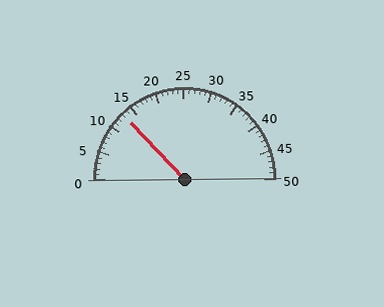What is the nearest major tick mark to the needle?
The nearest major tick mark is 15.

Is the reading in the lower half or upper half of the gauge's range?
The reading is in the lower half of the range (0 to 50).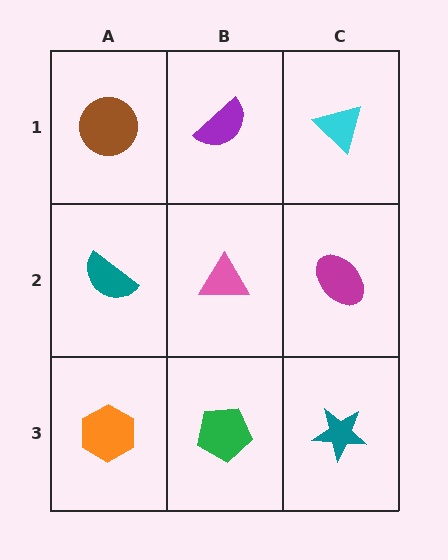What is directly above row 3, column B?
A pink triangle.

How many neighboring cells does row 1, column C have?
2.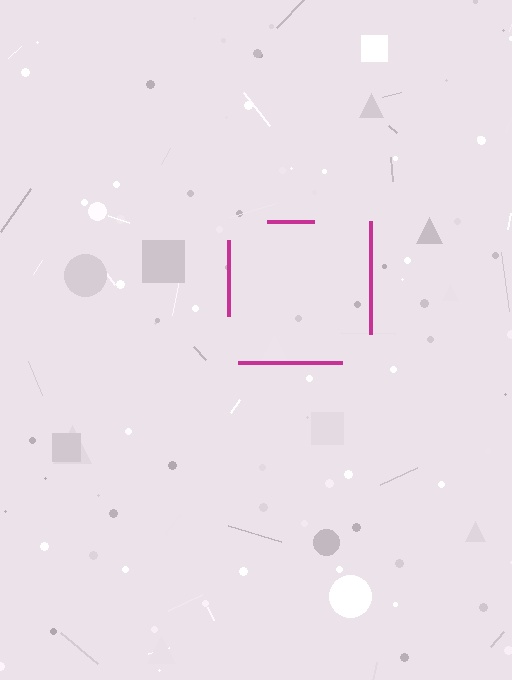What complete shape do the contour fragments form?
The contour fragments form a square.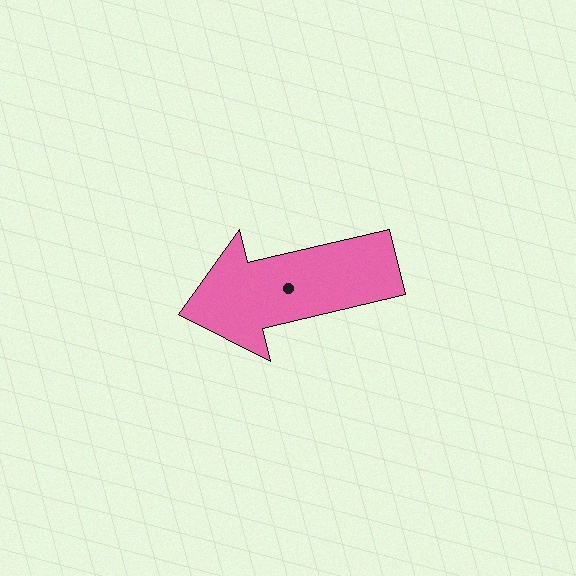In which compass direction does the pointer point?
West.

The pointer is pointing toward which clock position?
Roughly 9 o'clock.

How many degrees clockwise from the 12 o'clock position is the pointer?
Approximately 257 degrees.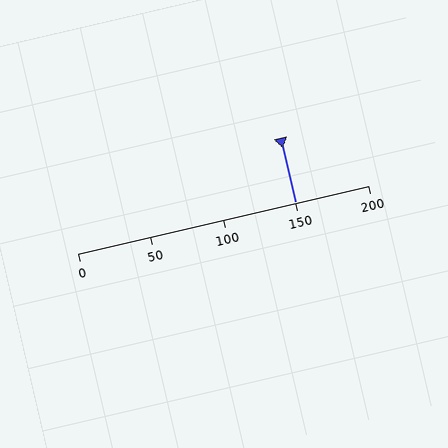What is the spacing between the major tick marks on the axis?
The major ticks are spaced 50 apart.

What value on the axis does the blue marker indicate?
The marker indicates approximately 150.